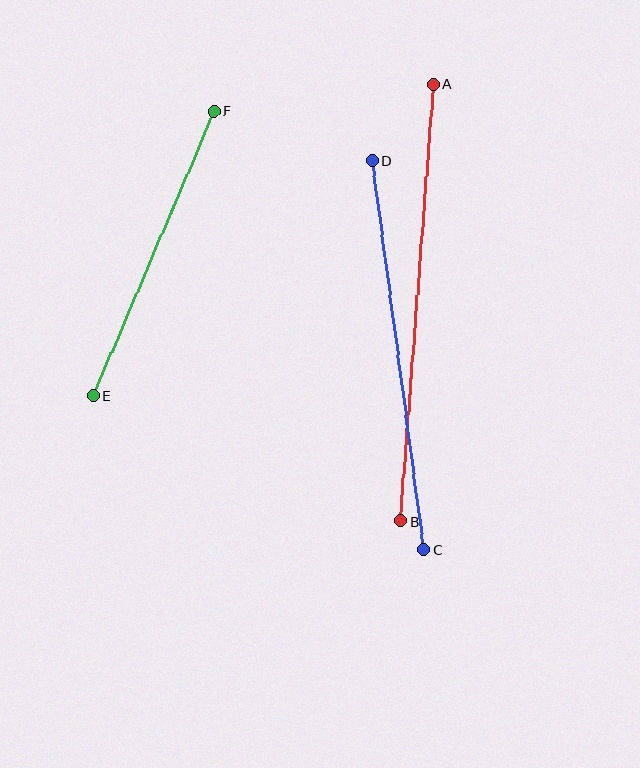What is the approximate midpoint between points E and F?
The midpoint is at approximately (153, 254) pixels.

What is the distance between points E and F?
The distance is approximately 309 pixels.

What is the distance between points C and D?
The distance is approximately 392 pixels.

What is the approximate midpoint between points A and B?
The midpoint is at approximately (417, 303) pixels.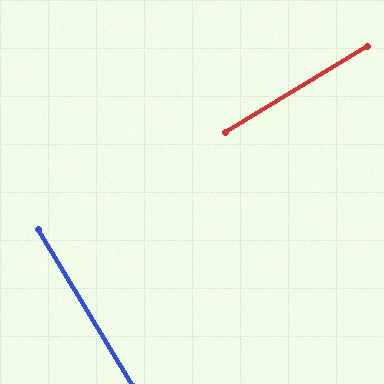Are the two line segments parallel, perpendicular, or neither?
Perpendicular — they meet at approximately 90°.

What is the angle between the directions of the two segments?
Approximately 90 degrees.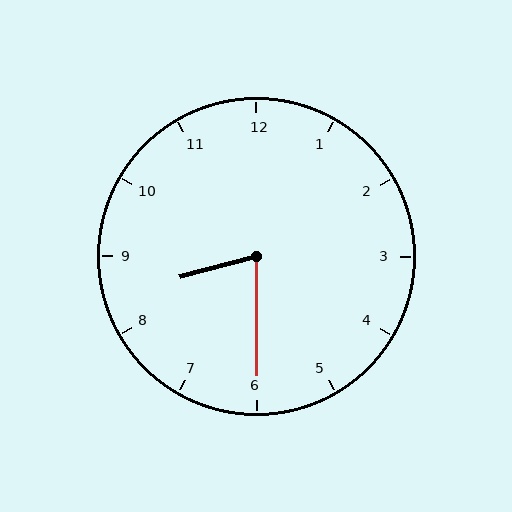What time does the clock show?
8:30.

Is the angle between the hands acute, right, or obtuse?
It is acute.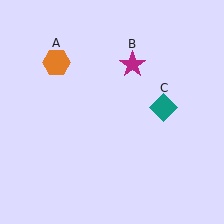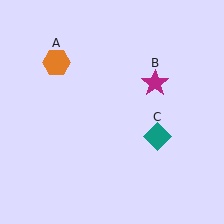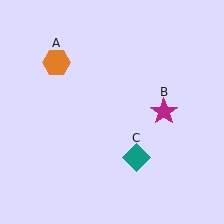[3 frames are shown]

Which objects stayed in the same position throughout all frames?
Orange hexagon (object A) remained stationary.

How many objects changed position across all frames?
2 objects changed position: magenta star (object B), teal diamond (object C).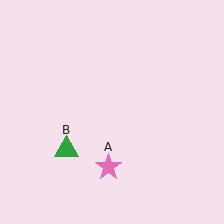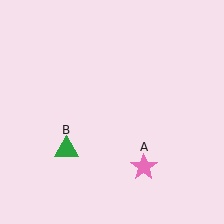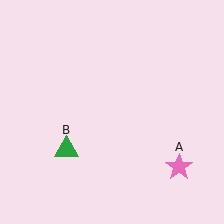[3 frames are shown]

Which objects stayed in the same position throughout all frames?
Green triangle (object B) remained stationary.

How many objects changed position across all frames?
1 object changed position: pink star (object A).